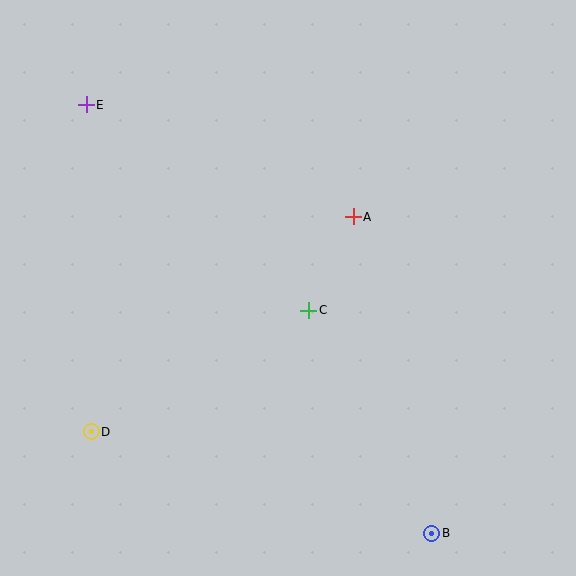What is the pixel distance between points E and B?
The distance between E and B is 550 pixels.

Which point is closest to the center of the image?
Point C at (309, 310) is closest to the center.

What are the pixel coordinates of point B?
Point B is at (432, 533).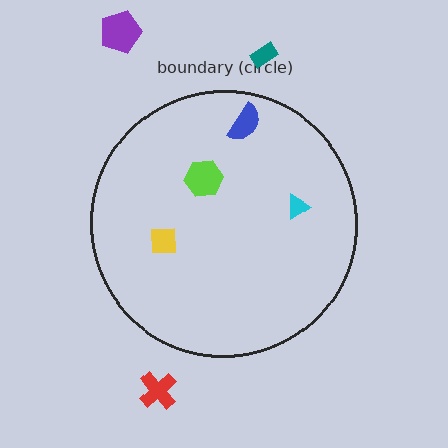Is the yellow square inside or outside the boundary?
Inside.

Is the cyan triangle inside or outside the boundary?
Inside.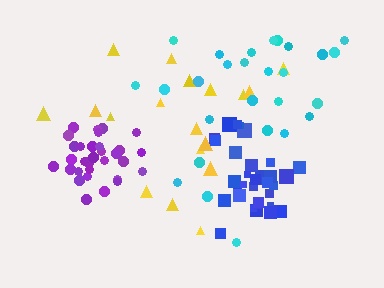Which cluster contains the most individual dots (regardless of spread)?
Blue (32).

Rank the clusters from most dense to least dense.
purple, blue, cyan, yellow.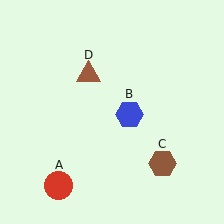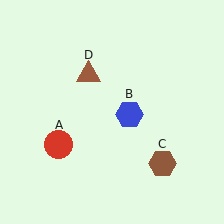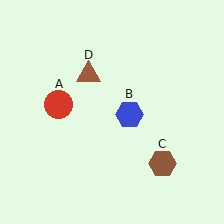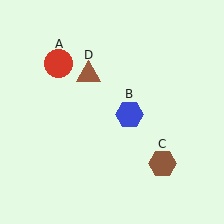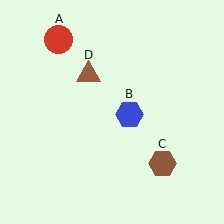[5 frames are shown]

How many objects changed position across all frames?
1 object changed position: red circle (object A).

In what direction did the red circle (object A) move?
The red circle (object A) moved up.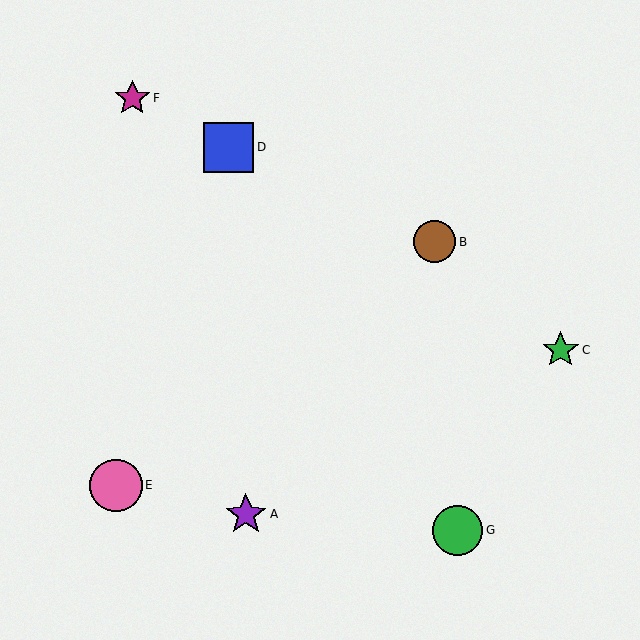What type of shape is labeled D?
Shape D is a blue square.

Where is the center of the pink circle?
The center of the pink circle is at (116, 485).